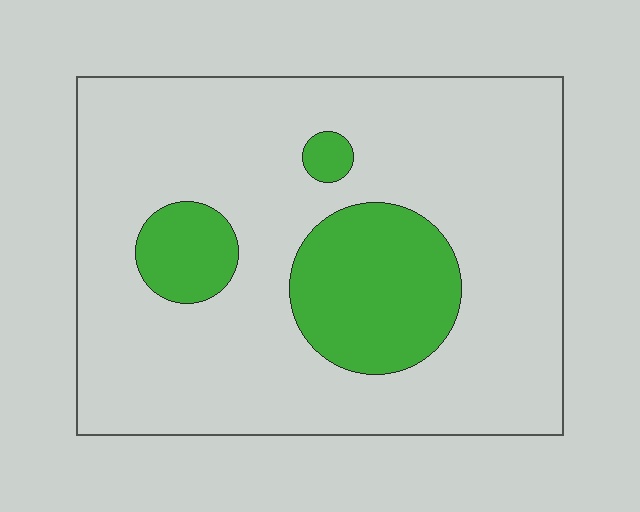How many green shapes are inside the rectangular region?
3.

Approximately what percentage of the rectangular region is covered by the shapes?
Approximately 20%.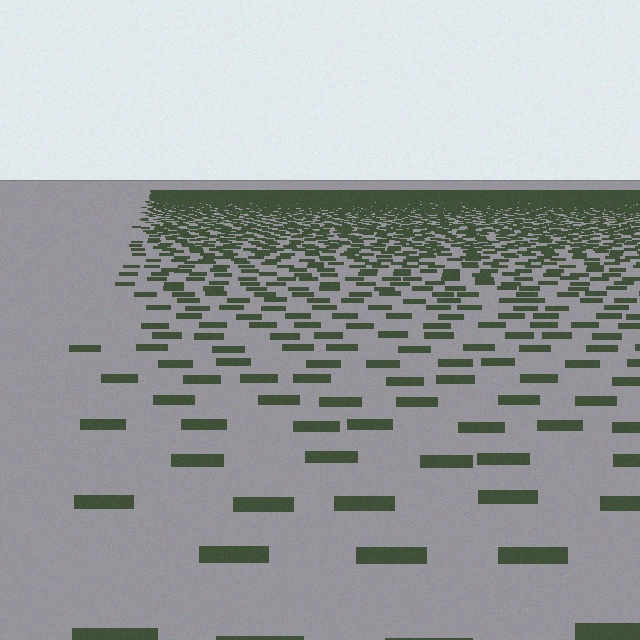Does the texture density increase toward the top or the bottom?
Density increases toward the top.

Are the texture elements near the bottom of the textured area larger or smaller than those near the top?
Larger. Near the bottom, elements are closer to the viewer and appear at a bigger on-screen size.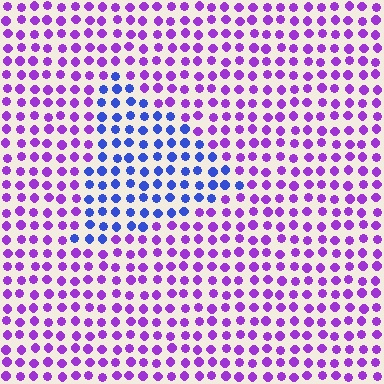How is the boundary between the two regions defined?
The boundary is defined purely by a slight shift in hue (about 50 degrees). Spacing, size, and orientation are identical on both sides.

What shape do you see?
I see a triangle.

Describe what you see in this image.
The image is filled with small purple elements in a uniform arrangement. A triangle-shaped region is visible where the elements are tinted to a slightly different hue, forming a subtle color boundary.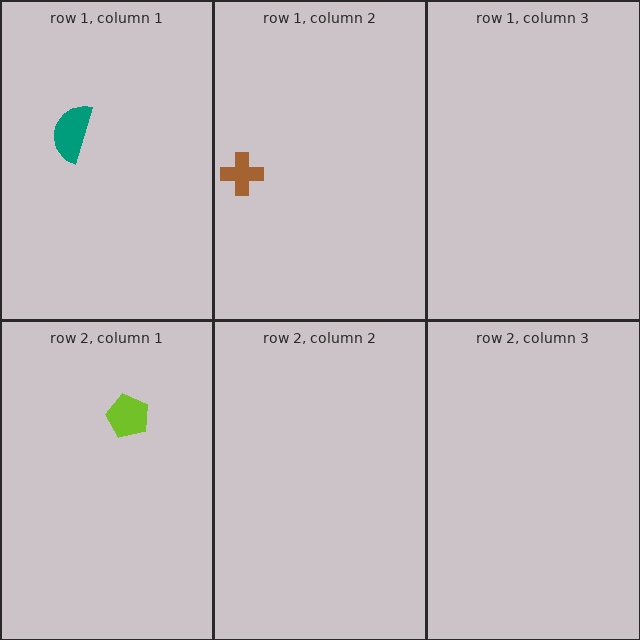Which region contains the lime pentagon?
The row 2, column 1 region.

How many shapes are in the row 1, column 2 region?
1.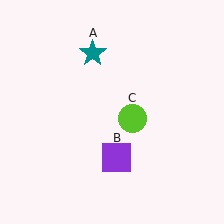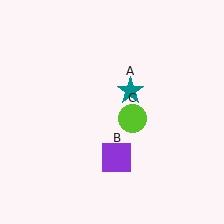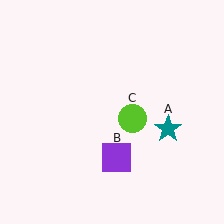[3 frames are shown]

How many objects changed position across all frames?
1 object changed position: teal star (object A).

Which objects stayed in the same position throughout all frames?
Purple square (object B) and lime circle (object C) remained stationary.